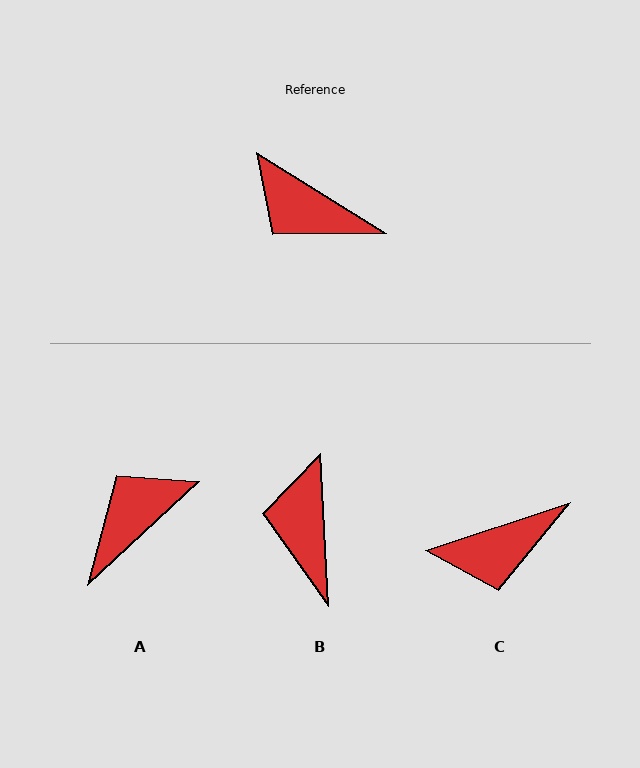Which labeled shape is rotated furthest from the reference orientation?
A, about 105 degrees away.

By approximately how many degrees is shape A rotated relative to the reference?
Approximately 105 degrees clockwise.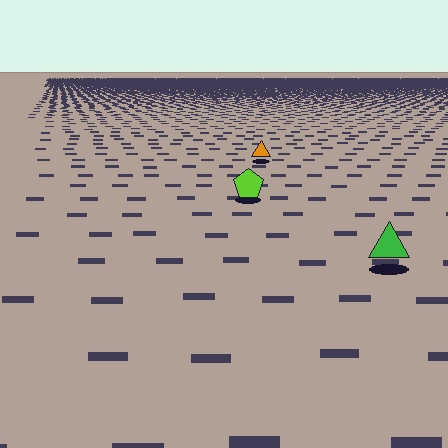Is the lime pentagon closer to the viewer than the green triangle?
No. The green triangle is closer — you can tell from the texture gradient: the ground texture is coarser near it.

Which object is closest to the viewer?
The green triangle is closest. The texture marks near it are larger and more spread out.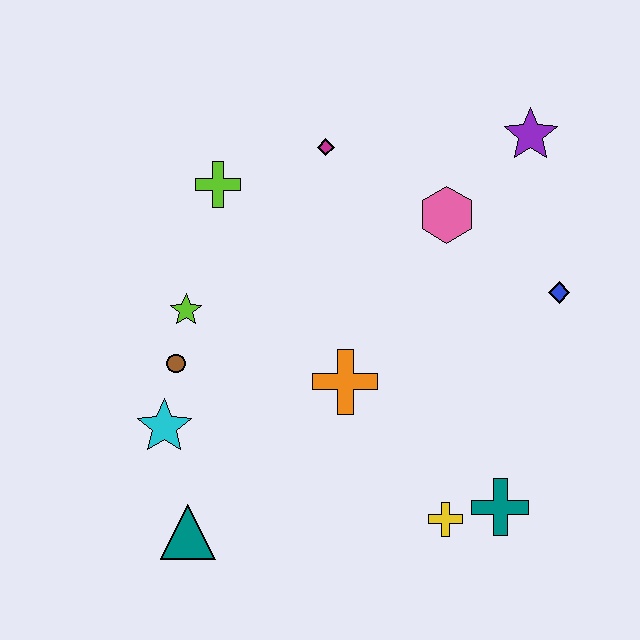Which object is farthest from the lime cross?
The teal cross is farthest from the lime cross.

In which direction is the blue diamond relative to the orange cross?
The blue diamond is to the right of the orange cross.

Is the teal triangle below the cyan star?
Yes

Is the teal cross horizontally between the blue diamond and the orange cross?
Yes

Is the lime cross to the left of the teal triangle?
No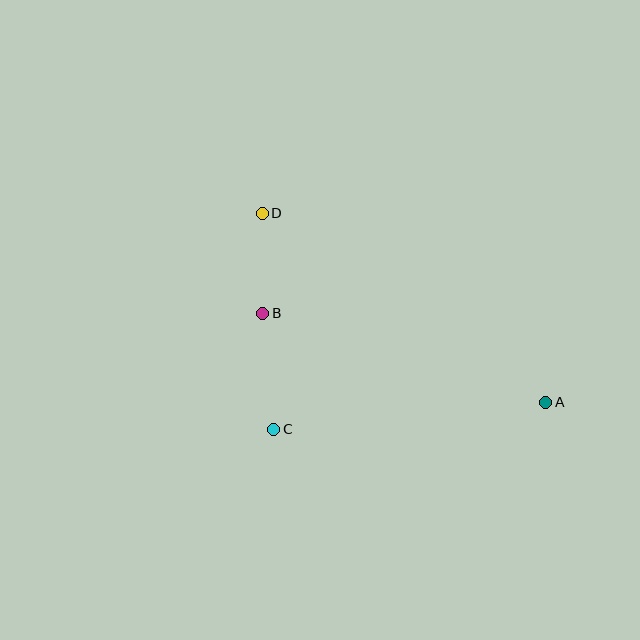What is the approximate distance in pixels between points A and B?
The distance between A and B is approximately 297 pixels.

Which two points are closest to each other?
Points B and D are closest to each other.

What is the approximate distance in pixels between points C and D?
The distance between C and D is approximately 216 pixels.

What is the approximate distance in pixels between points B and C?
The distance between B and C is approximately 117 pixels.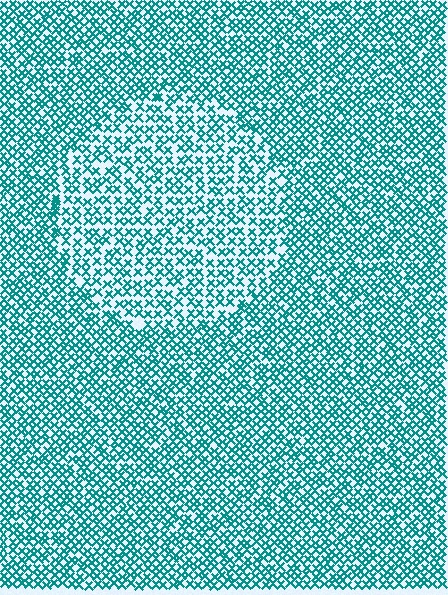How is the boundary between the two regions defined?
The boundary is defined by a change in element density (approximately 1.5x ratio). All elements are the same color, size, and shape.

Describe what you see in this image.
The image contains small teal elements arranged at two different densities. A circle-shaped region is visible where the elements are less densely packed than the surrounding area.